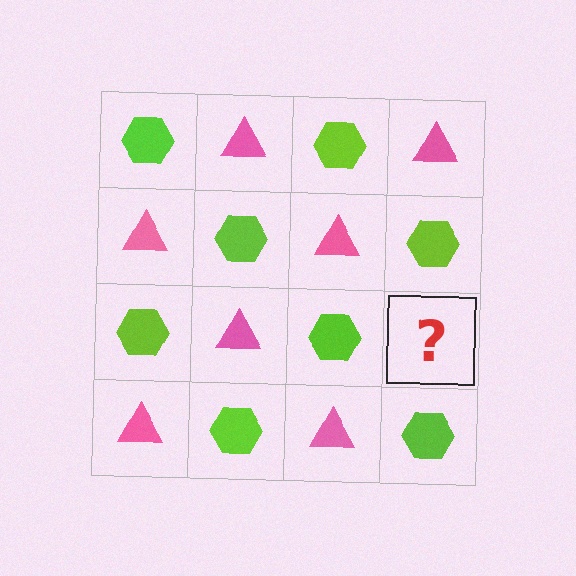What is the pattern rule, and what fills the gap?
The rule is that it alternates lime hexagon and pink triangle in a checkerboard pattern. The gap should be filled with a pink triangle.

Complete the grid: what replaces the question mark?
The question mark should be replaced with a pink triangle.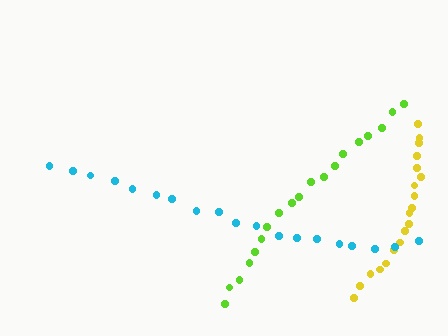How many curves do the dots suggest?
There are 3 distinct paths.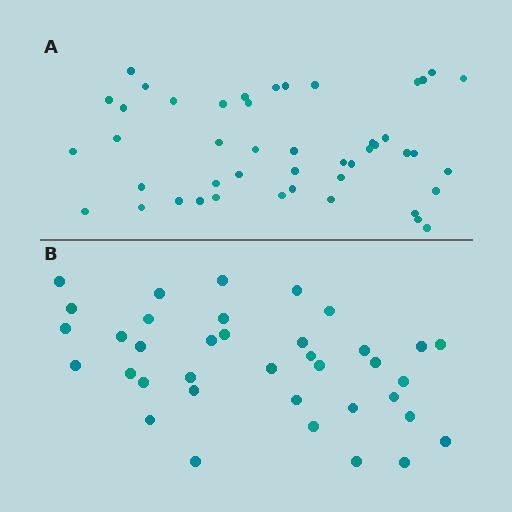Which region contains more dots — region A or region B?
Region A (the top region) has more dots.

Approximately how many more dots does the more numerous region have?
Region A has roughly 8 or so more dots than region B.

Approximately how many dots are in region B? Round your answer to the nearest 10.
About 40 dots. (The exact count is 37, which rounds to 40.)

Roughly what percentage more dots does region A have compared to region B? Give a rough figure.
About 25% more.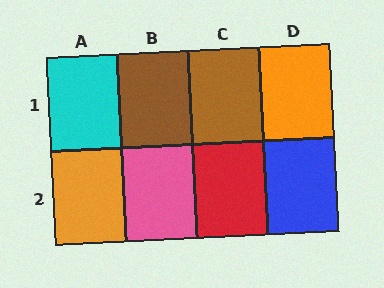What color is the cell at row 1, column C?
Brown.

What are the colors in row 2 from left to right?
Orange, pink, red, blue.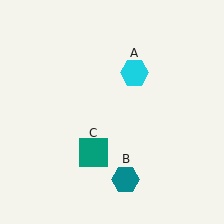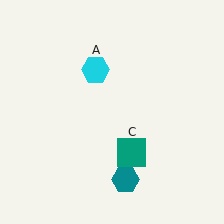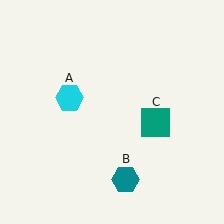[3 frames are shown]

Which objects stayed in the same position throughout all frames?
Teal hexagon (object B) remained stationary.